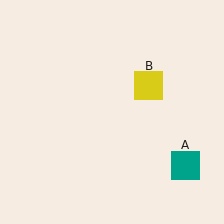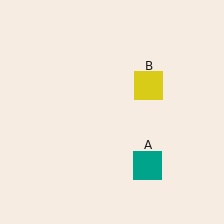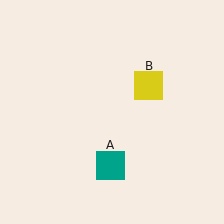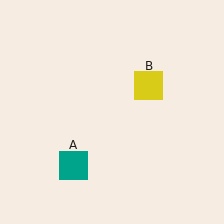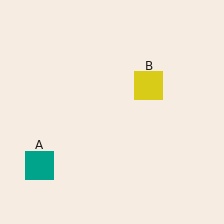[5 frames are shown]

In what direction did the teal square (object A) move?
The teal square (object A) moved left.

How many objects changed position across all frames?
1 object changed position: teal square (object A).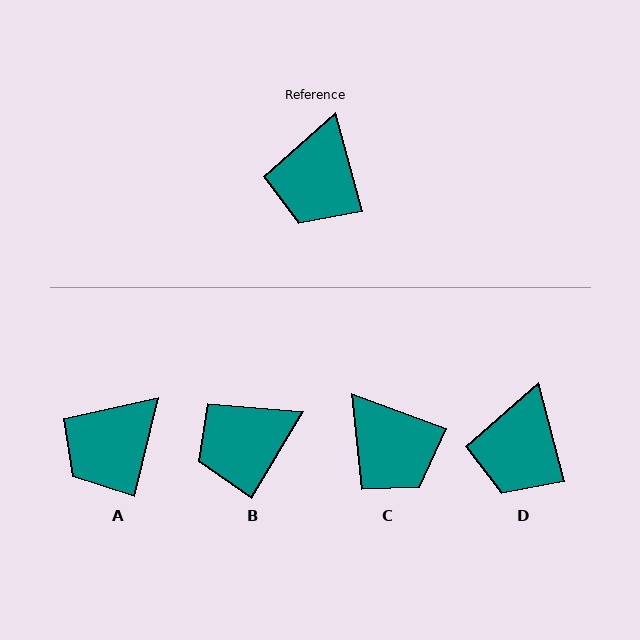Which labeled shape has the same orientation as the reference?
D.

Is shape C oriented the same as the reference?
No, it is off by about 55 degrees.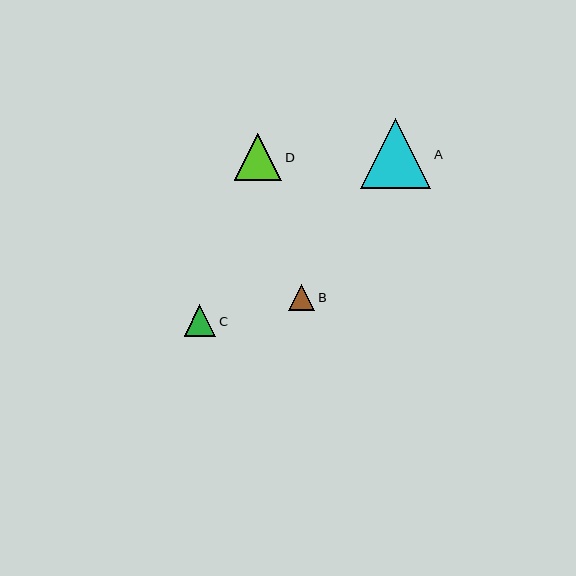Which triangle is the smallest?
Triangle B is the smallest with a size of approximately 26 pixels.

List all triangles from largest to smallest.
From largest to smallest: A, D, C, B.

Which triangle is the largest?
Triangle A is the largest with a size of approximately 70 pixels.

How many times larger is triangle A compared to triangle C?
Triangle A is approximately 2.2 times the size of triangle C.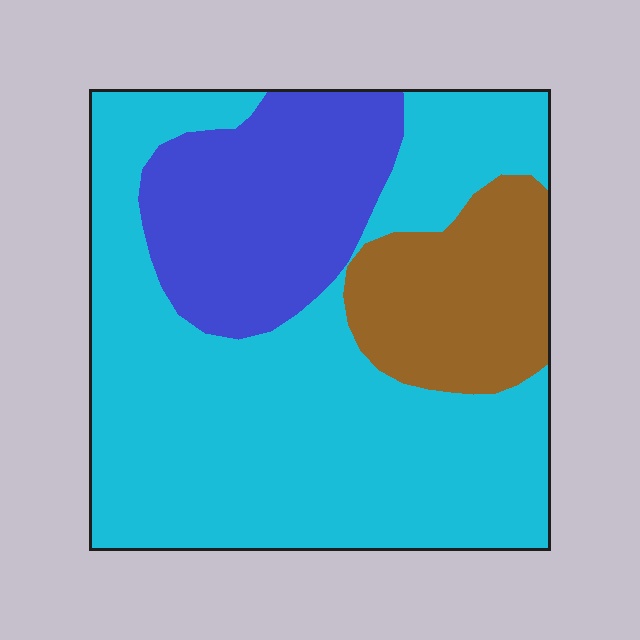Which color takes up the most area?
Cyan, at roughly 60%.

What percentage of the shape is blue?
Blue covers 22% of the shape.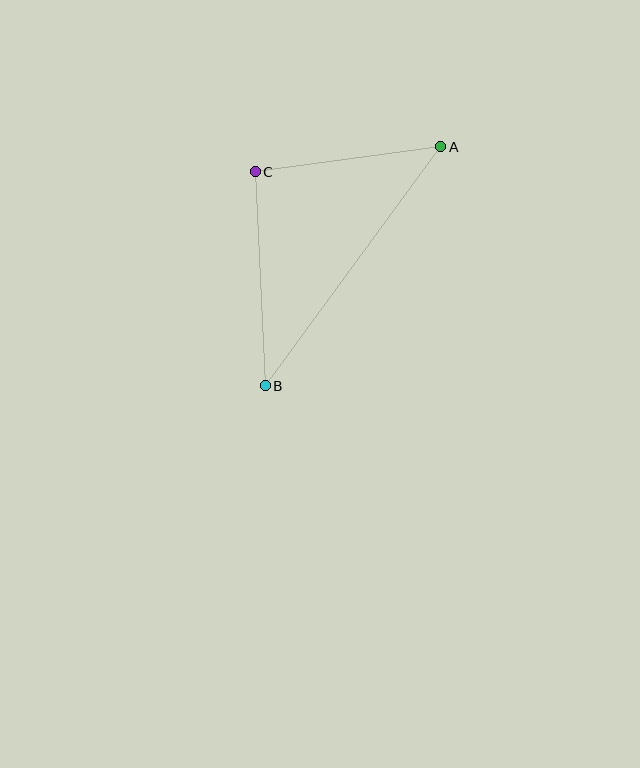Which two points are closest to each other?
Points A and C are closest to each other.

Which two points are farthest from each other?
Points A and B are farthest from each other.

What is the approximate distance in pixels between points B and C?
The distance between B and C is approximately 214 pixels.